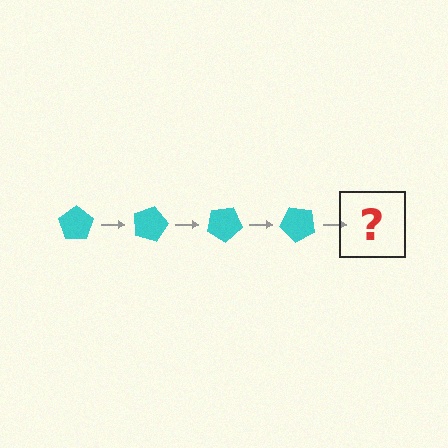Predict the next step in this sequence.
The next step is a cyan pentagon rotated 60 degrees.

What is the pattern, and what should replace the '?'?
The pattern is that the pentagon rotates 15 degrees each step. The '?' should be a cyan pentagon rotated 60 degrees.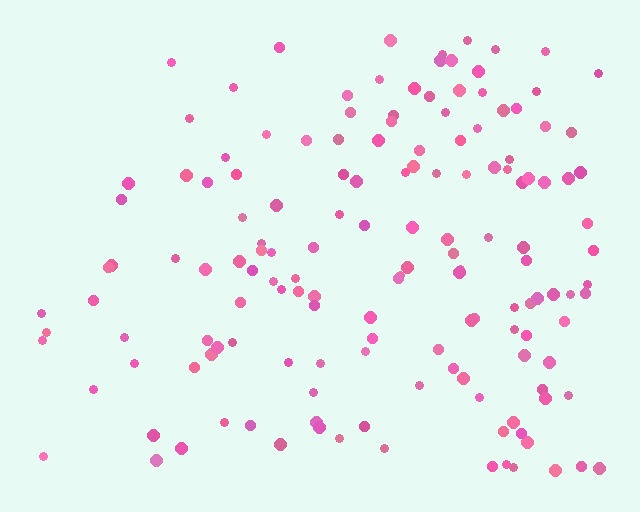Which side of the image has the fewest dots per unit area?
The left.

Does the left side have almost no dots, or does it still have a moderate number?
Still a moderate number, just noticeably fewer than the right.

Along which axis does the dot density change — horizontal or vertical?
Horizontal.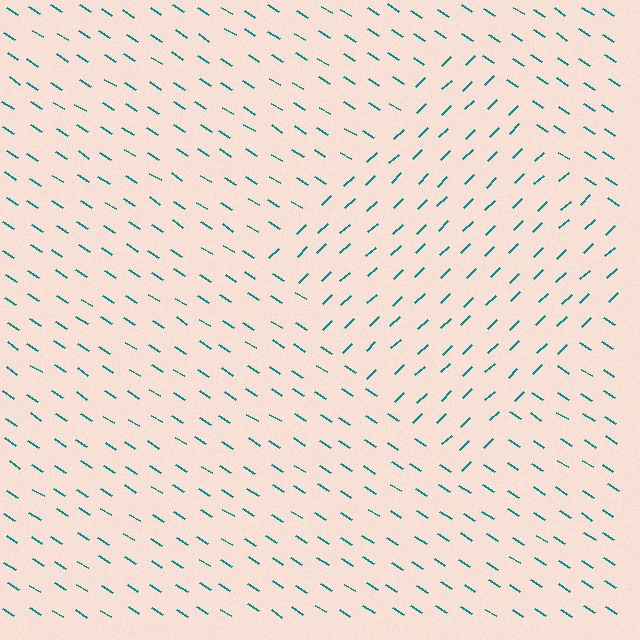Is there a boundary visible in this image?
Yes, there is a texture boundary formed by a change in line orientation.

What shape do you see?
I see a diamond.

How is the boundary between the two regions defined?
The boundary is defined purely by a change in line orientation (approximately 76 degrees difference). All lines are the same color and thickness.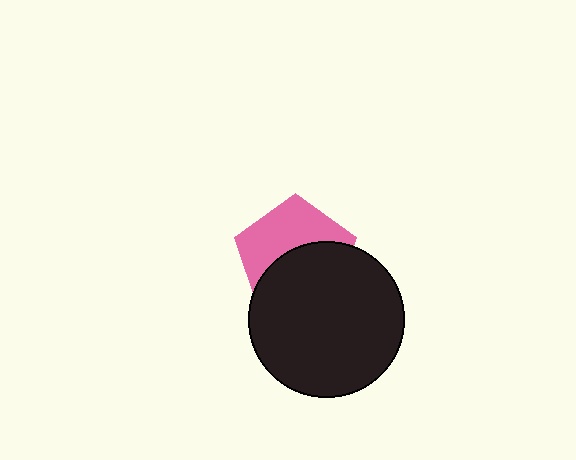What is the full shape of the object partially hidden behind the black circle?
The partially hidden object is a pink pentagon.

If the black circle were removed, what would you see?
You would see the complete pink pentagon.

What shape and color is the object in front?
The object in front is a black circle.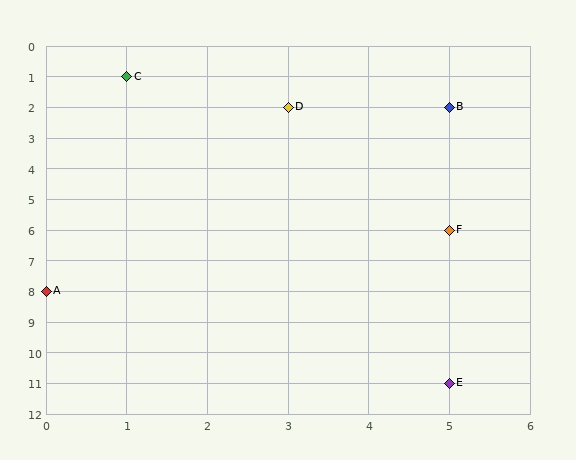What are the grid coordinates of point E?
Point E is at grid coordinates (5, 11).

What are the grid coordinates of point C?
Point C is at grid coordinates (1, 1).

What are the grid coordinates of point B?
Point B is at grid coordinates (5, 2).